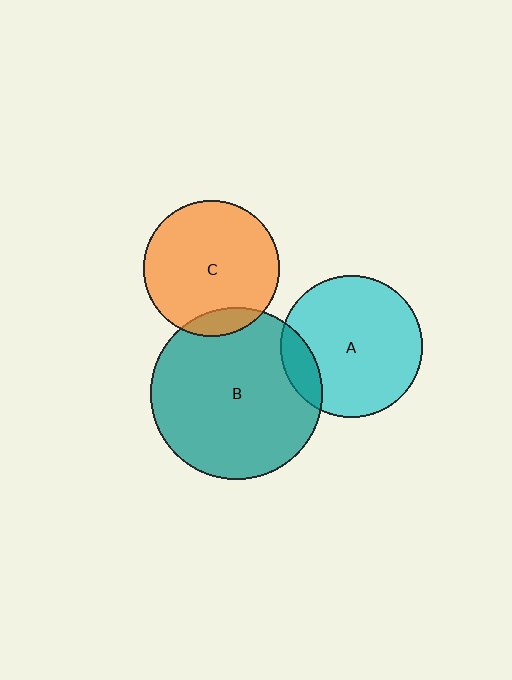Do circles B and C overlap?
Yes.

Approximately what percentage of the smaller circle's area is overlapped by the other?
Approximately 10%.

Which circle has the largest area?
Circle B (teal).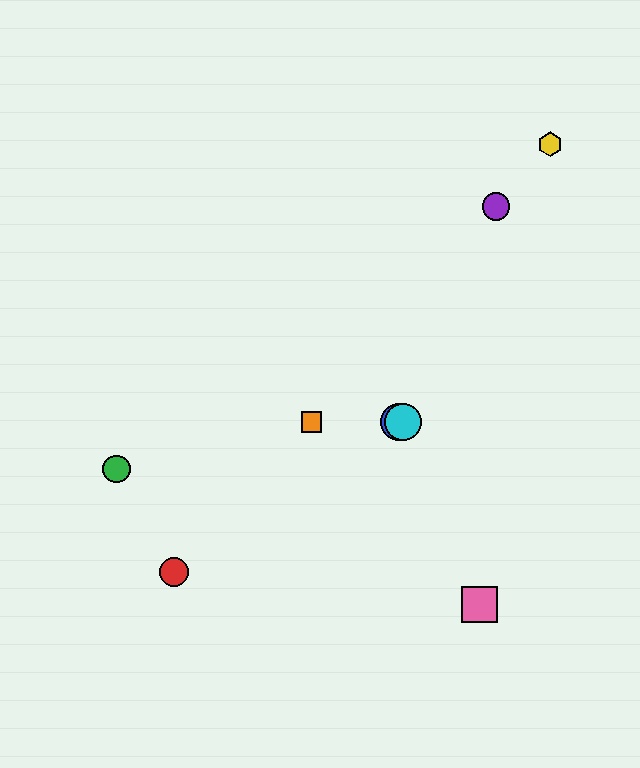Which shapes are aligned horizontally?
The blue circle, the orange square, the cyan circle are aligned horizontally.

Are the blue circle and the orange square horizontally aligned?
Yes, both are at y≈422.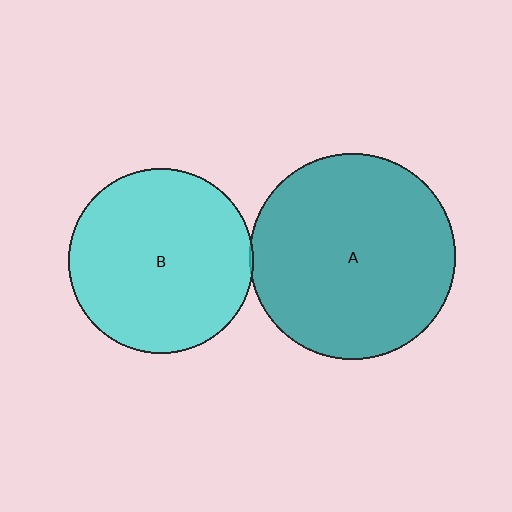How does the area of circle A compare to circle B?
Approximately 1.2 times.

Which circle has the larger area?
Circle A (teal).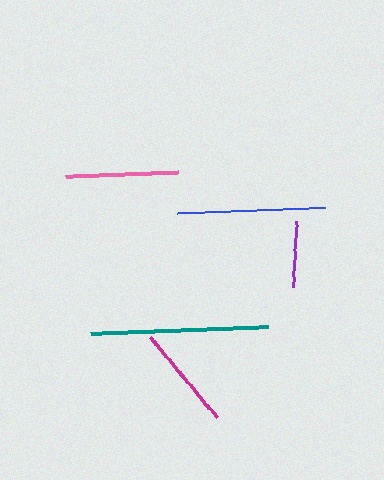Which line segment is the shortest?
The purple line is the shortest at approximately 66 pixels.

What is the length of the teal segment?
The teal segment is approximately 179 pixels long.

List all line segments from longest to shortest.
From longest to shortest: teal, blue, pink, magenta, purple.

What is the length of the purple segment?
The purple segment is approximately 66 pixels long.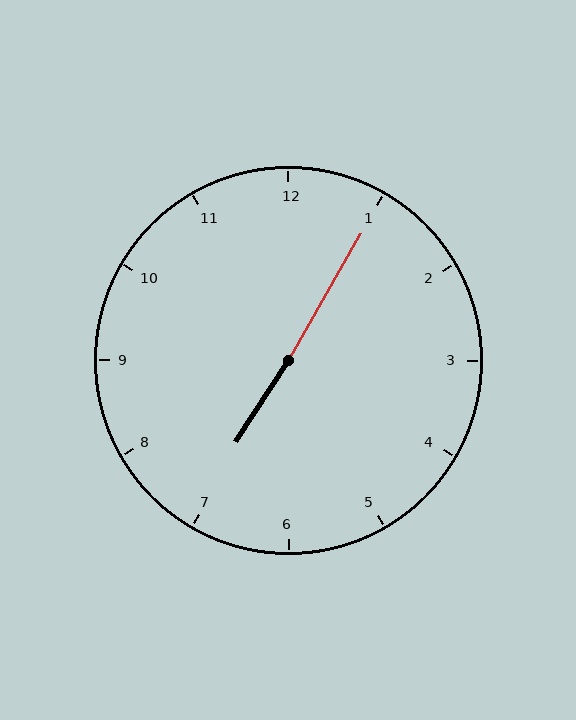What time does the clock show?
7:05.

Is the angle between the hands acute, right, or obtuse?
It is obtuse.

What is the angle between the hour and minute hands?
Approximately 178 degrees.